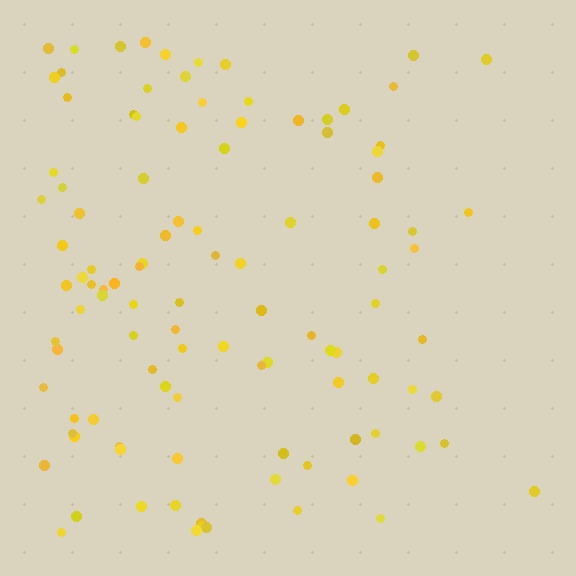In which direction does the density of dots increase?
From right to left, with the left side densest.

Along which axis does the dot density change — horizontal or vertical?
Horizontal.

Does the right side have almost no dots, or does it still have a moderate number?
Still a moderate number, just noticeably fewer than the left.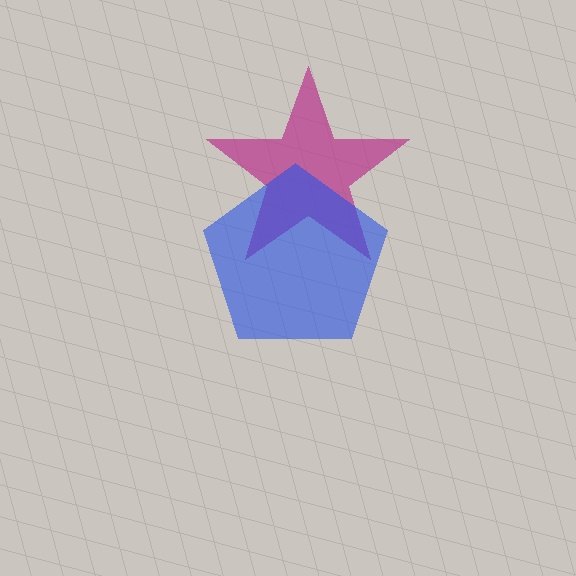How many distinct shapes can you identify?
There are 2 distinct shapes: a magenta star, a blue pentagon.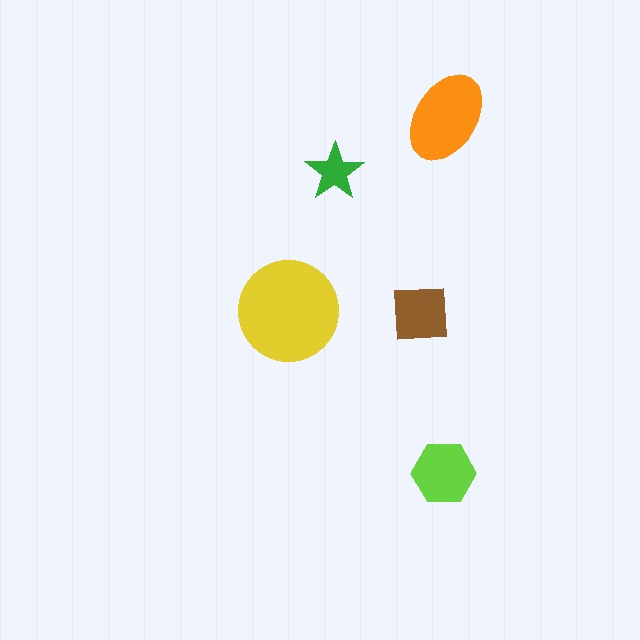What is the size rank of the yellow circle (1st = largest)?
1st.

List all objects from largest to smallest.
The yellow circle, the orange ellipse, the lime hexagon, the brown square, the green star.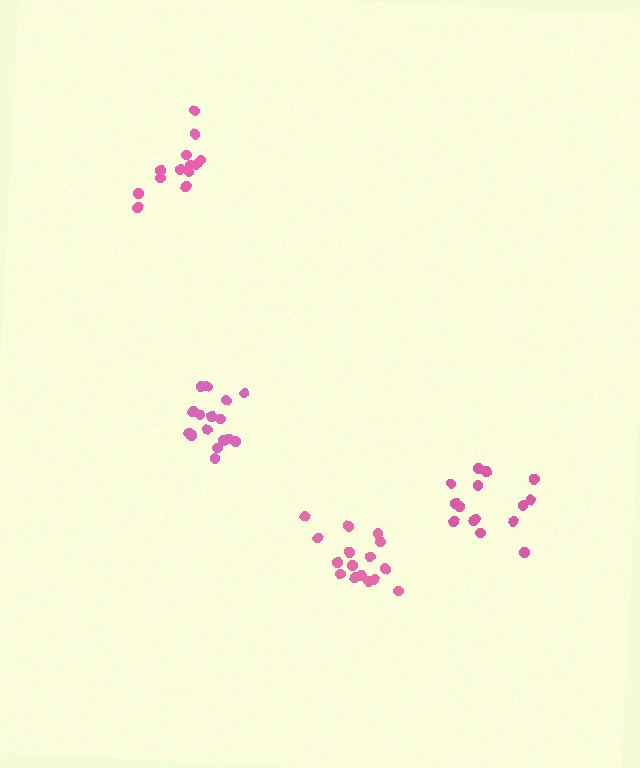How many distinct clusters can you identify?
There are 4 distinct clusters.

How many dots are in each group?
Group 1: 15 dots, Group 2: 16 dots, Group 3: 16 dots, Group 4: 13 dots (60 total).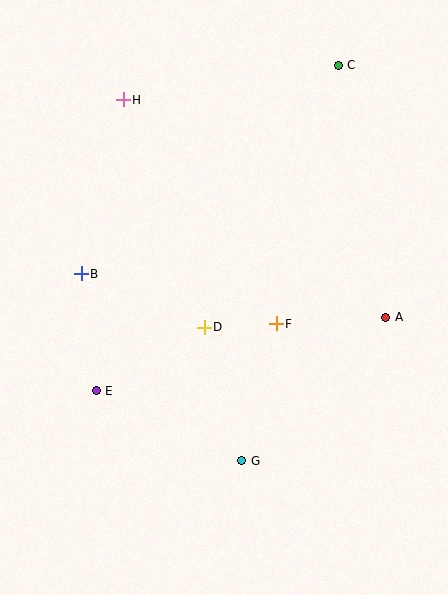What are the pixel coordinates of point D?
Point D is at (204, 327).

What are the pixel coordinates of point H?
Point H is at (123, 100).